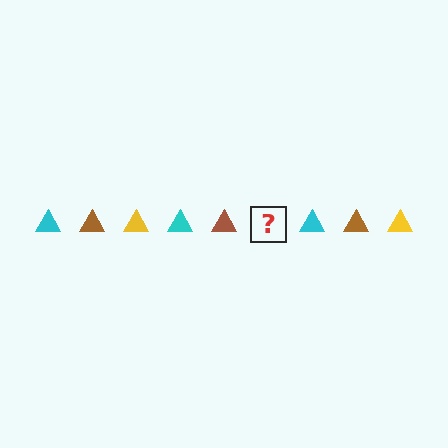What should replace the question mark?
The question mark should be replaced with a yellow triangle.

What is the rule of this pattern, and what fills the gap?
The rule is that the pattern cycles through cyan, brown, yellow triangles. The gap should be filled with a yellow triangle.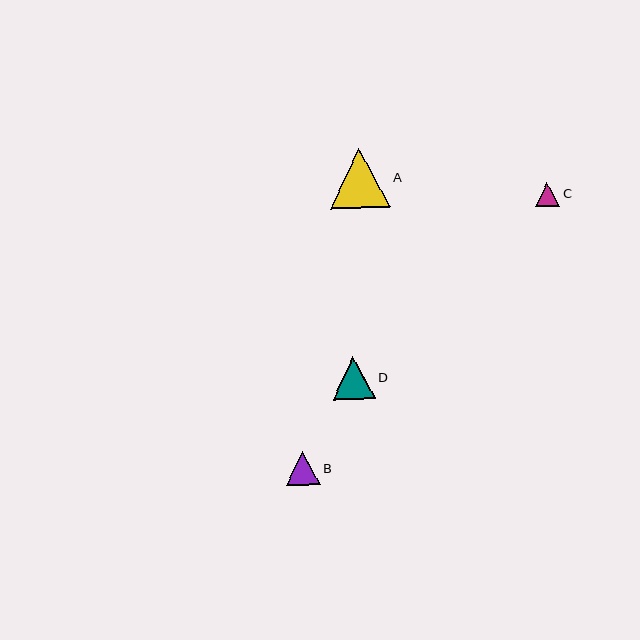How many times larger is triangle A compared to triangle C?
Triangle A is approximately 2.5 times the size of triangle C.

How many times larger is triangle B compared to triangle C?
Triangle B is approximately 1.4 times the size of triangle C.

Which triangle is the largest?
Triangle A is the largest with a size of approximately 60 pixels.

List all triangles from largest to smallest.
From largest to smallest: A, D, B, C.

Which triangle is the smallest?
Triangle C is the smallest with a size of approximately 24 pixels.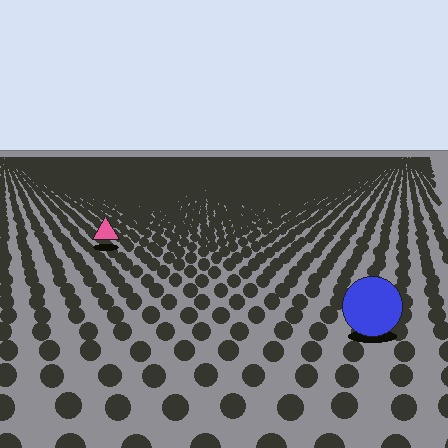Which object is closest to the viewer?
The blue circle is closest. The texture marks near it are larger and more spread out.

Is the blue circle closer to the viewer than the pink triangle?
Yes. The blue circle is closer — you can tell from the texture gradient: the ground texture is coarser near it.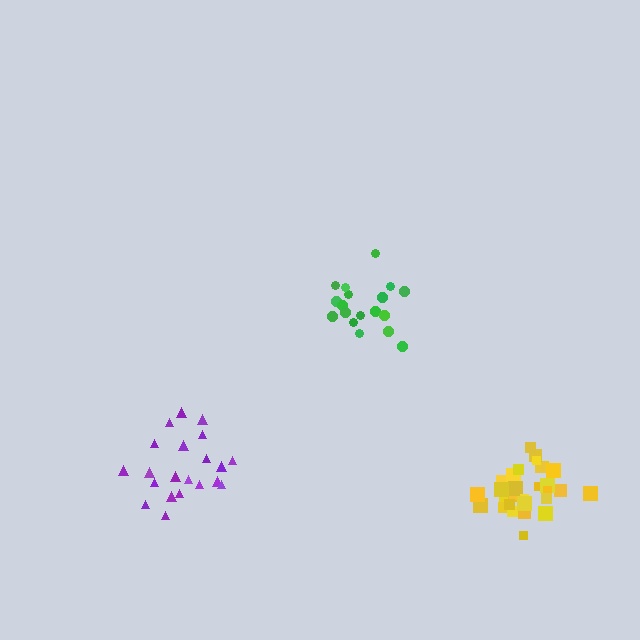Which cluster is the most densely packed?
Yellow.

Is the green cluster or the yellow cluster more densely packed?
Yellow.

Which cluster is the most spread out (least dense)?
Green.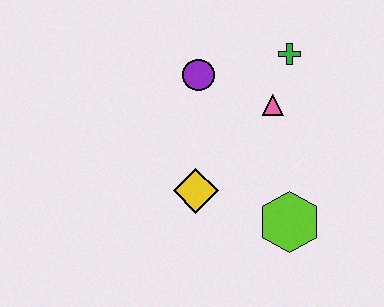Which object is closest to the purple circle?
The pink triangle is closest to the purple circle.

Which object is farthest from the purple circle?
The lime hexagon is farthest from the purple circle.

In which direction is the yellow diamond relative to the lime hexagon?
The yellow diamond is to the left of the lime hexagon.